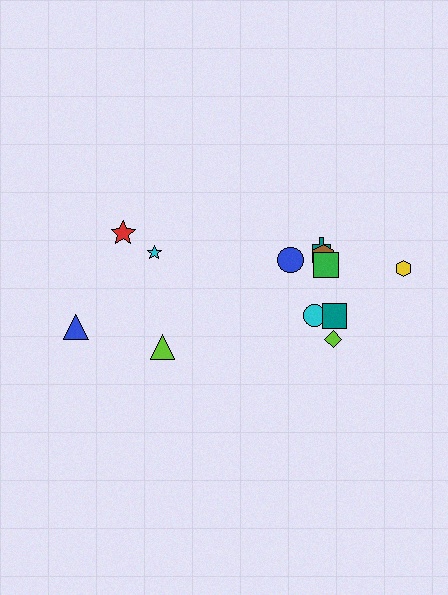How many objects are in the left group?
There are 4 objects.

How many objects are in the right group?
There are 8 objects.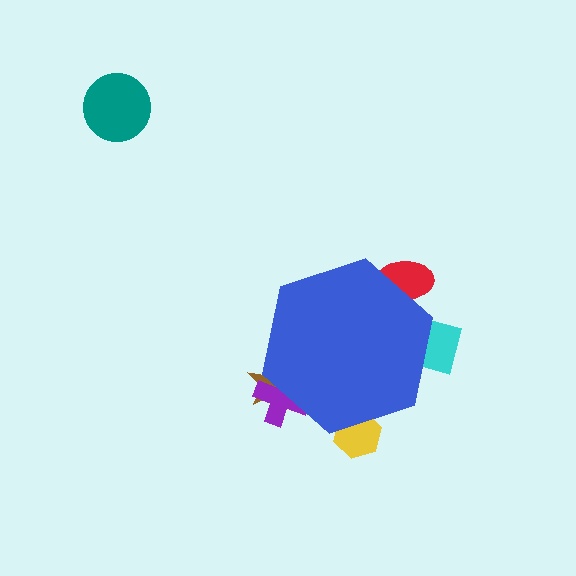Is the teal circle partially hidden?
No, the teal circle is fully visible.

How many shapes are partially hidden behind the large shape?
5 shapes are partially hidden.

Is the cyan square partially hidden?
Yes, the cyan square is partially hidden behind the blue hexagon.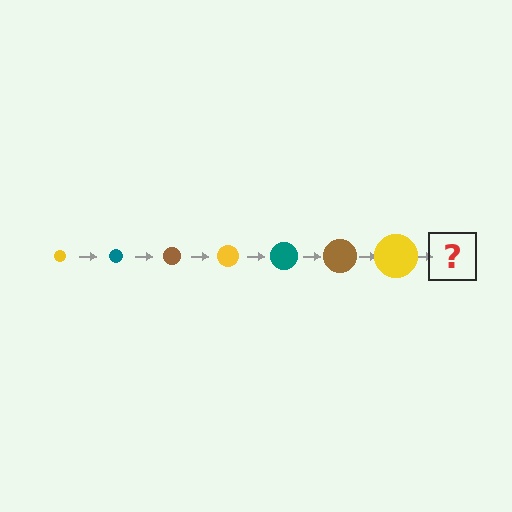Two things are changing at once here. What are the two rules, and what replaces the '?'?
The two rules are that the circle grows larger each step and the color cycles through yellow, teal, and brown. The '?' should be a teal circle, larger than the previous one.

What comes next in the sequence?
The next element should be a teal circle, larger than the previous one.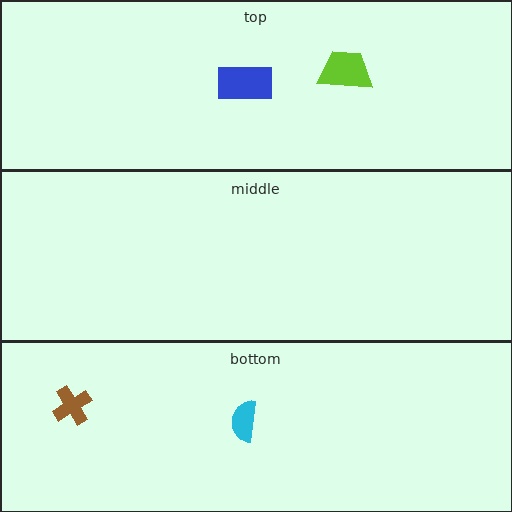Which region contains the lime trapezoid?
The top region.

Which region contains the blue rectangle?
The top region.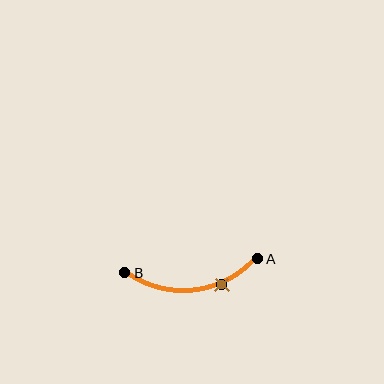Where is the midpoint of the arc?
The arc midpoint is the point on the curve farthest from the straight line joining A and B. It sits below that line.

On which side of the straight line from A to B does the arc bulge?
The arc bulges below the straight line connecting A and B.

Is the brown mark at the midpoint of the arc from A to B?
No. The brown mark lies on the arc but is closer to endpoint A. The arc midpoint would be at the point on the curve equidistant along the arc from both A and B.